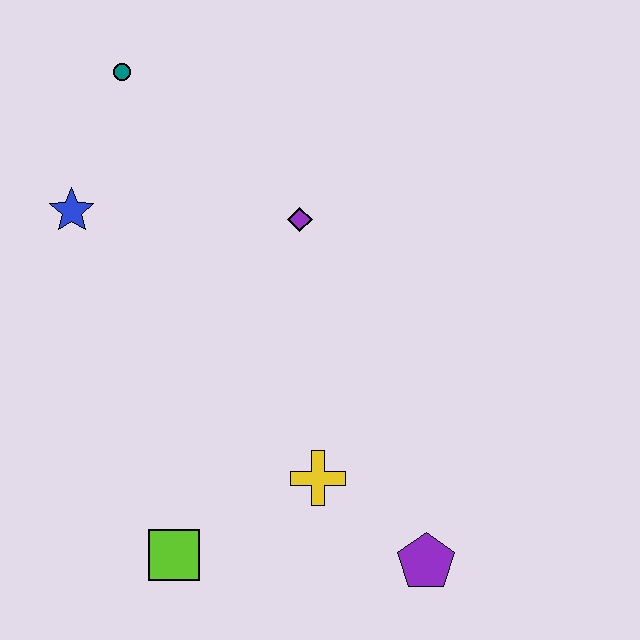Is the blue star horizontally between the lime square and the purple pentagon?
No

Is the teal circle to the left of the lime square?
Yes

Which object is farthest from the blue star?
The purple pentagon is farthest from the blue star.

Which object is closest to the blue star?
The teal circle is closest to the blue star.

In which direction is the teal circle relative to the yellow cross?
The teal circle is above the yellow cross.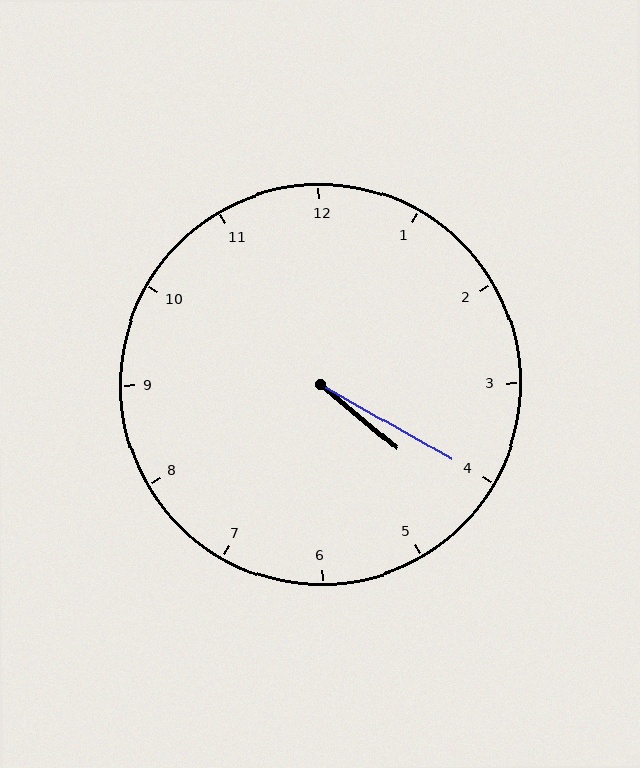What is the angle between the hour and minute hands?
Approximately 10 degrees.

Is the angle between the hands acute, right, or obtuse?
It is acute.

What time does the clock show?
4:20.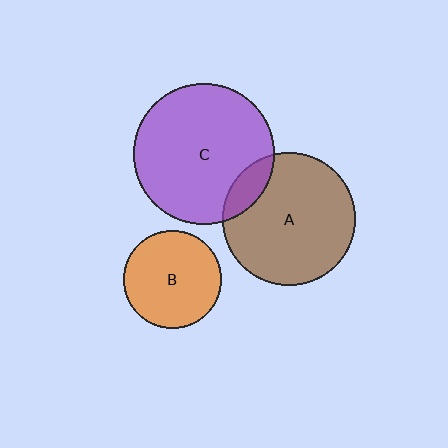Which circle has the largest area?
Circle C (purple).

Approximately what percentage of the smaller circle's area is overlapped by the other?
Approximately 10%.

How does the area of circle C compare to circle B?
Approximately 2.1 times.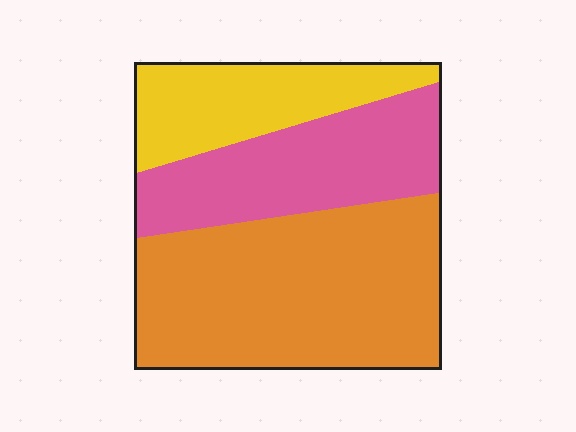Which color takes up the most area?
Orange, at roughly 50%.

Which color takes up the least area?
Yellow, at roughly 20%.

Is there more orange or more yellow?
Orange.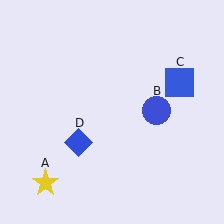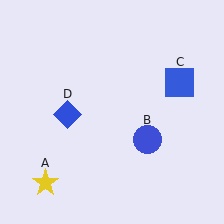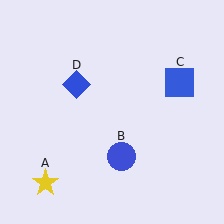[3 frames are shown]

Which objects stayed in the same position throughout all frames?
Yellow star (object A) and blue square (object C) remained stationary.